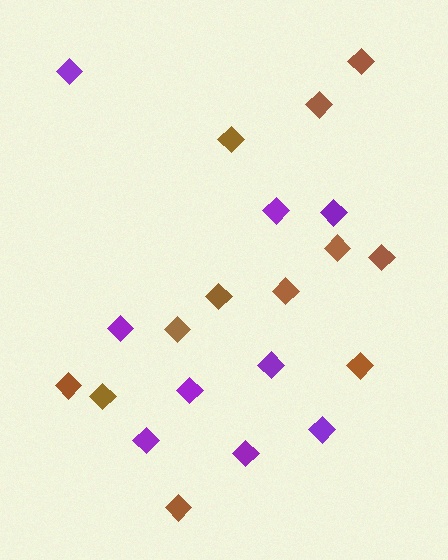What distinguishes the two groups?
There are 2 groups: one group of purple diamonds (9) and one group of brown diamonds (12).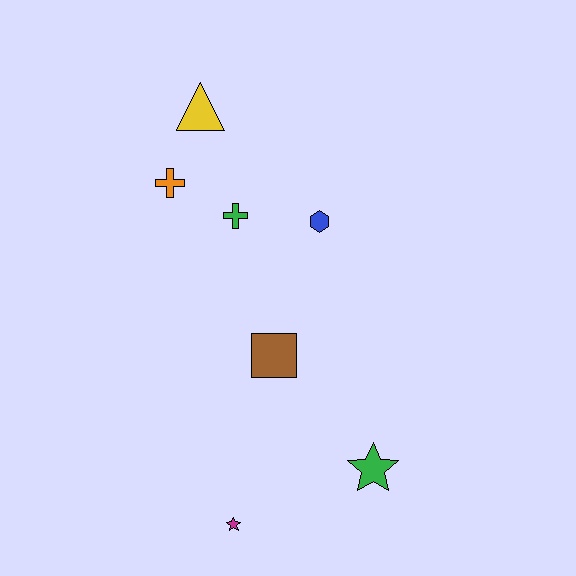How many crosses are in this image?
There are 2 crosses.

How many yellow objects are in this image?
There is 1 yellow object.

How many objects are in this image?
There are 7 objects.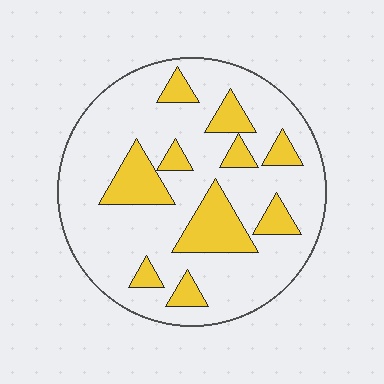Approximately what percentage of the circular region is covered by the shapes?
Approximately 20%.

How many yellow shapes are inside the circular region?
10.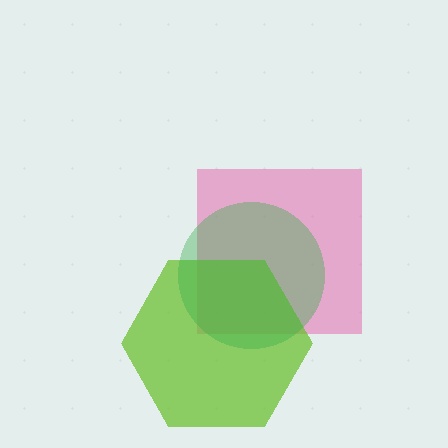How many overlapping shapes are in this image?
There are 3 overlapping shapes in the image.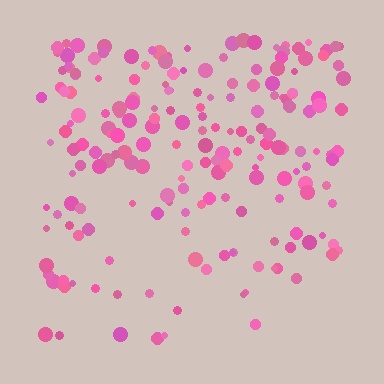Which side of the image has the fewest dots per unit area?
The bottom.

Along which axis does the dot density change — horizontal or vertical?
Vertical.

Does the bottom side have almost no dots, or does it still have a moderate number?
Still a moderate number, just noticeably fewer than the top.